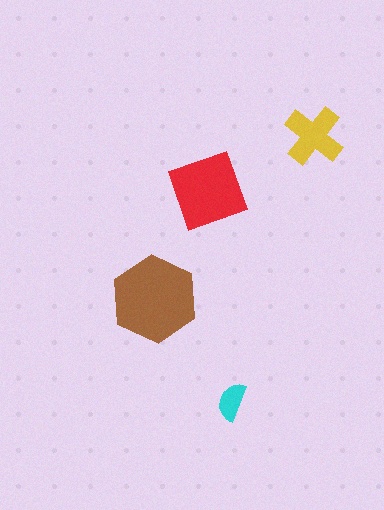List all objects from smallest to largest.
The cyan semicircle, the yellow cross, the red square, the brown hexagon.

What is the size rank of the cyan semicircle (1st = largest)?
4th.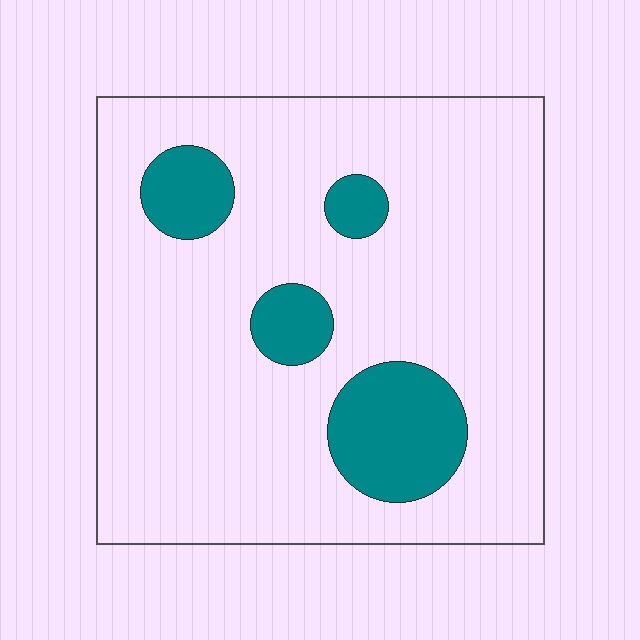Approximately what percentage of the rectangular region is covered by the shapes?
Approximately 15%.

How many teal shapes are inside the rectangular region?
4.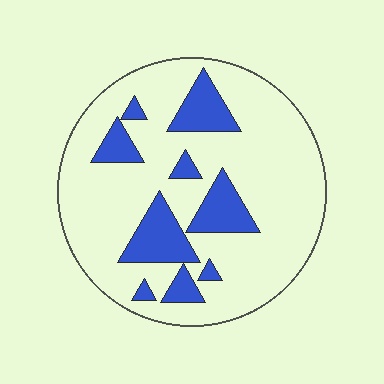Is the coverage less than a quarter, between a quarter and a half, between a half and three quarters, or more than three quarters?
Less than a quarter.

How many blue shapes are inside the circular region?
9.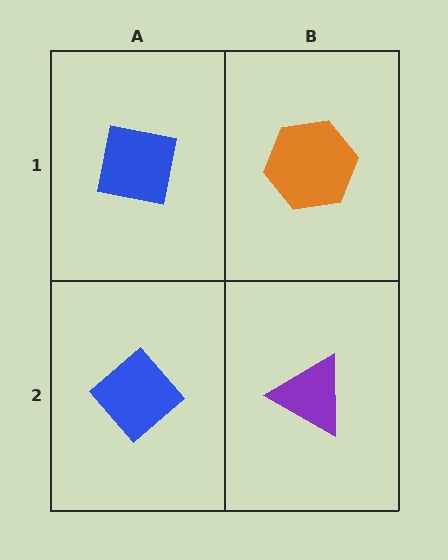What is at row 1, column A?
A blue square.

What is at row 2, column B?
A purple triangle.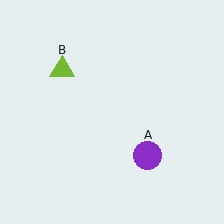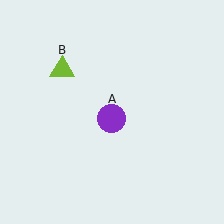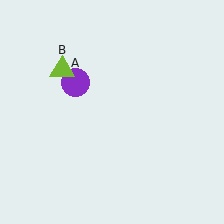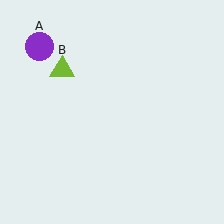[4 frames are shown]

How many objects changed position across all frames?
1 object changed position: purple circle (object A).